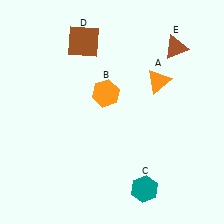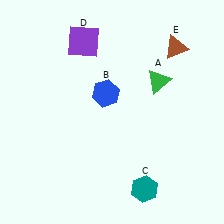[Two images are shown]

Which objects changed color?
A changed from orange to green. B changed from orange to blue. D changed from brown to purple.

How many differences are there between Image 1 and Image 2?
There are 3 differences between the two images.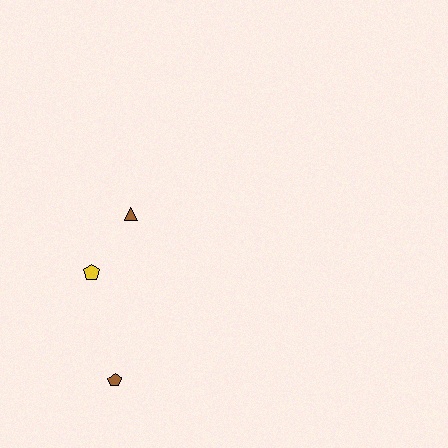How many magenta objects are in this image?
There are no magenta objects.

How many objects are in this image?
There are 3 objects.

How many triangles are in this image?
There is 1 triangle.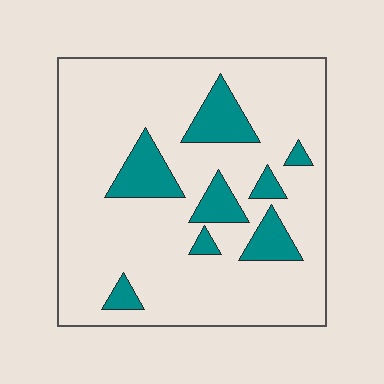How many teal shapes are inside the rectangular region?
8.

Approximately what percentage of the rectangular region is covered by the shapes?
Approximately 15%.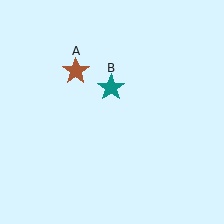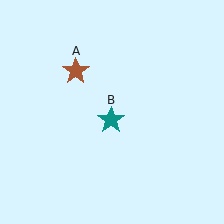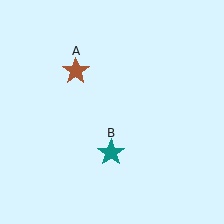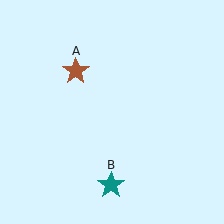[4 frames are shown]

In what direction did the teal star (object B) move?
The teal star (object B) moved down.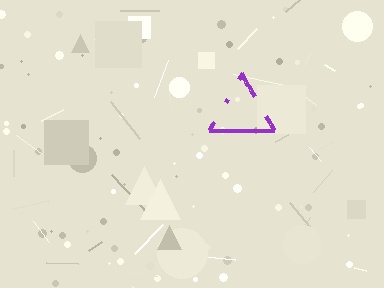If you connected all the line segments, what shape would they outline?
They would outline a triangle.